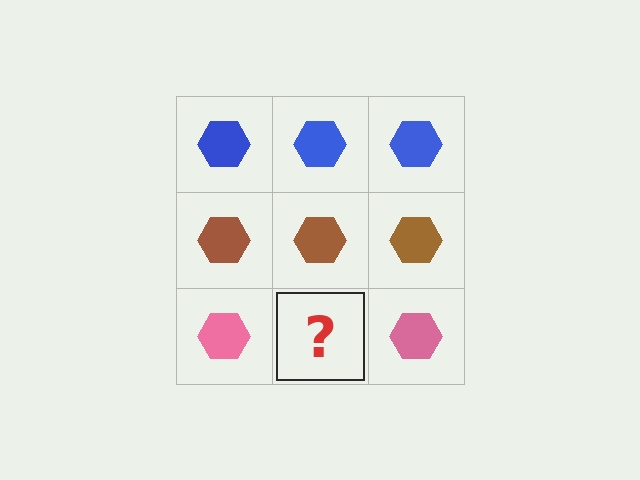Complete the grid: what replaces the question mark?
The question mark should be replaced with a pink hexagon.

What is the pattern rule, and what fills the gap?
The rule is that each row has a consistent color. The gap should be filled with a pink hexagon.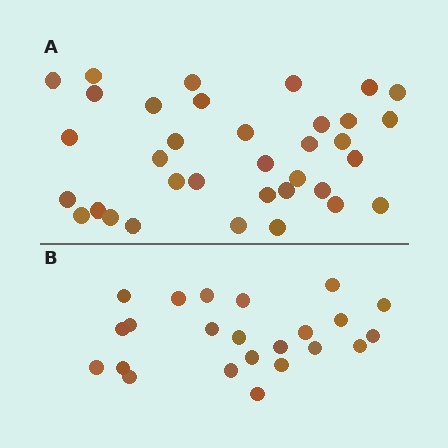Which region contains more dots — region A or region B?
Region A (the top region) has more dots.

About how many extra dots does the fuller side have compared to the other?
Region A has roughly 12 or so more dots than region B.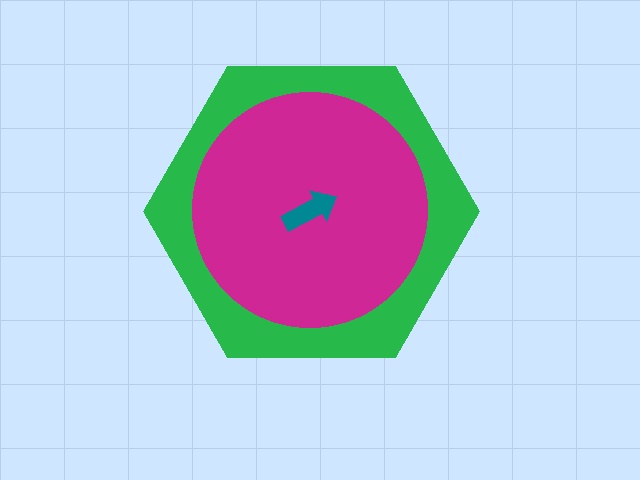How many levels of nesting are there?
3.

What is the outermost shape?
The green hexagon.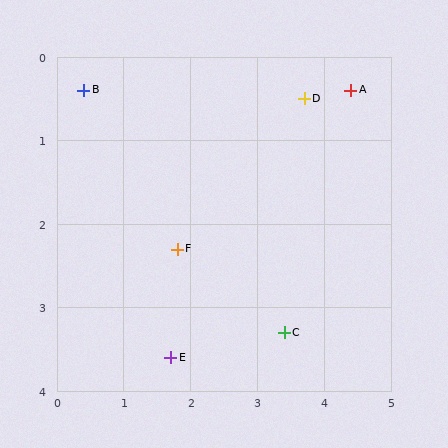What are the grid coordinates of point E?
Point E is at approximately (1.7, 3.6).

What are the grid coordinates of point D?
Point D is at approximately (3.7, 0.5).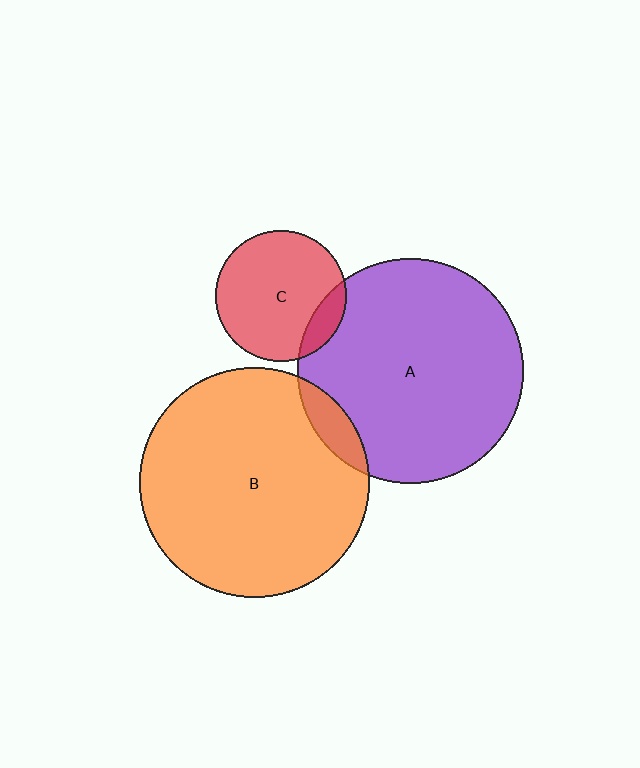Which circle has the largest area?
Circle B (orange).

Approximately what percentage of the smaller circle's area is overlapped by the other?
Approximately 15%.